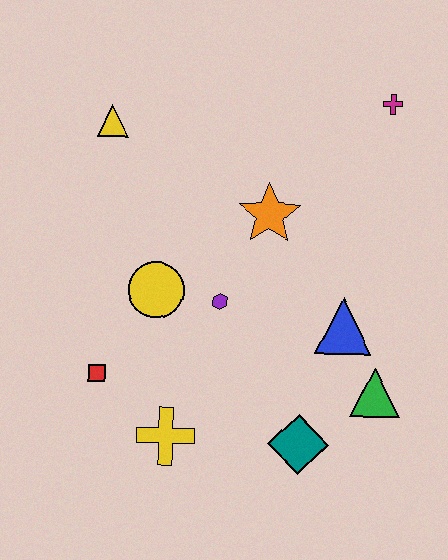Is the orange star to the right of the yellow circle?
Yes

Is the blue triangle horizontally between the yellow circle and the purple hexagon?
No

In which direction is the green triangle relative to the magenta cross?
The green triangle is below the magenta cross.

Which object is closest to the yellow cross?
The red square is closest to the yellow cross.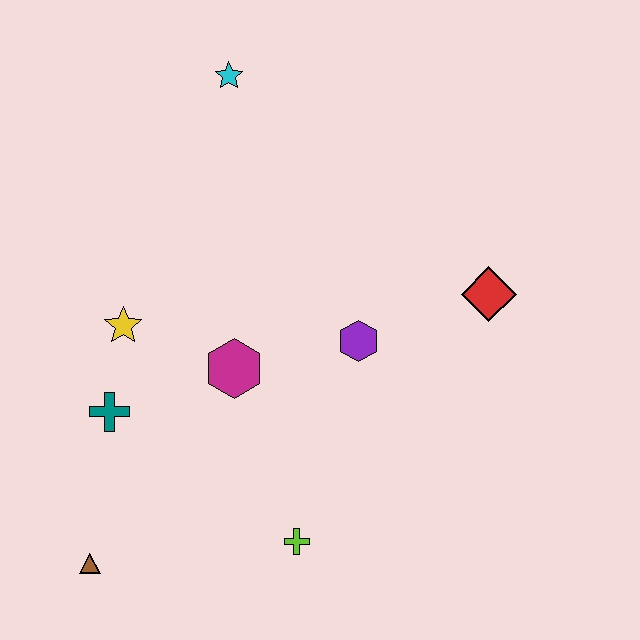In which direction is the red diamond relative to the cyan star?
The red diamond is to the right of the cyan star.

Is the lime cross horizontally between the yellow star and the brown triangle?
No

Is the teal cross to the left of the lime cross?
Yes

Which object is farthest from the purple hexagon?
The brown triangle is farthest from the purple hexagon.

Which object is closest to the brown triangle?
The teal cross is closest to the brown triangle.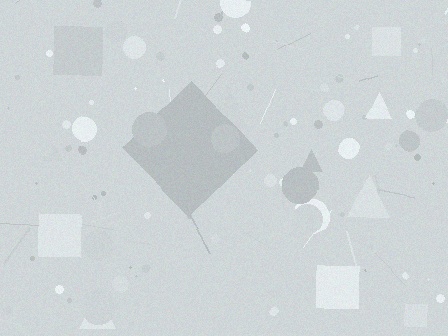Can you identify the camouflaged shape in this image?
The camouflaged shape is a diamond.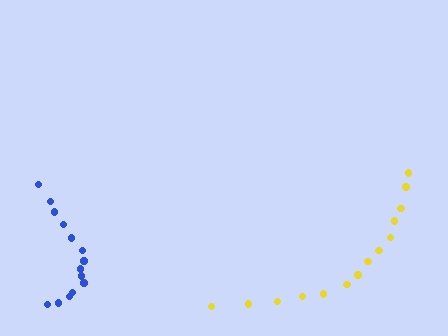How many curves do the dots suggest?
There are 2 distinct paths.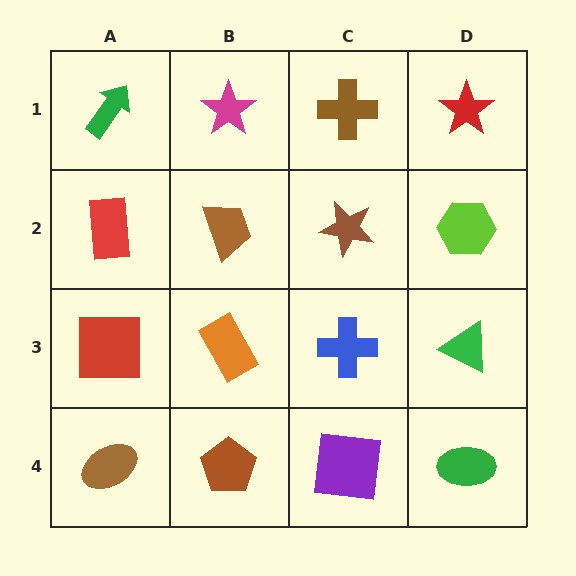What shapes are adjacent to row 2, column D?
A red star (row 1, column D), a green triangle (row 3, column D), a brown star (row 2, column C).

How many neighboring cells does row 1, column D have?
2.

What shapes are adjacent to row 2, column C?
A brown cross (row 1, column C), a blue cross (row 3, column C), a brown trapezoid (row 2, column B), a lime hexagon (row 2, column D).